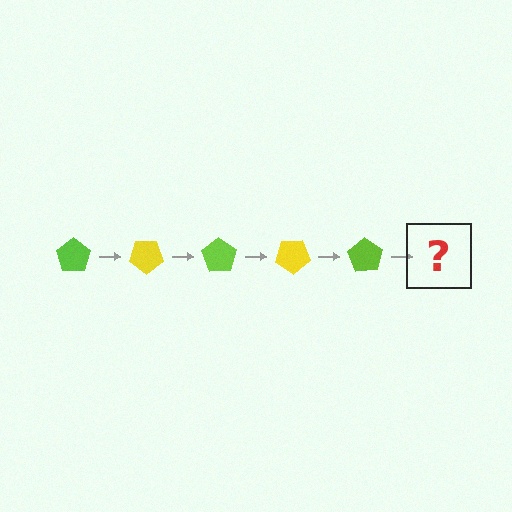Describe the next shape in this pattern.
It should be a yellow pentagon, rotated 175 degrees from the start.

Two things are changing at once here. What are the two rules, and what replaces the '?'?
The two rules are that it rotates 35 degrees each step and the color cycles through lime and yellow. The '?' should be a yellow pentagon, rotated 175 degrees from the start.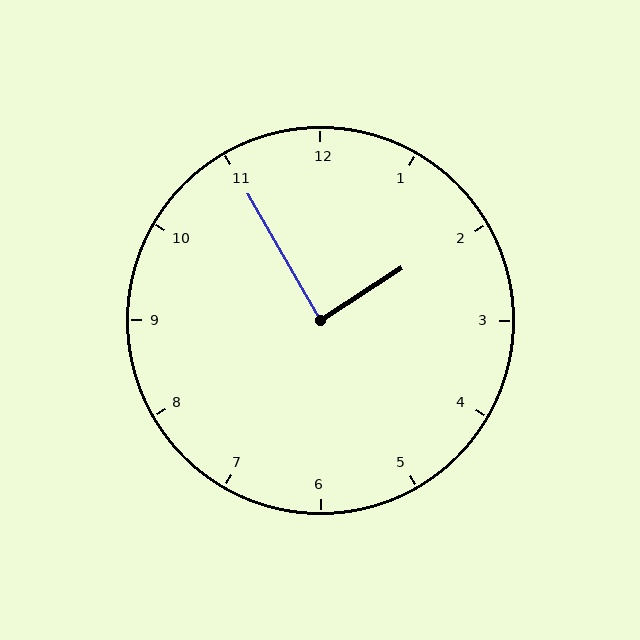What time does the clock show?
1:55.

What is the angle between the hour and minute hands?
Approximately 88 degrees.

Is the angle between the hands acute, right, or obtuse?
It is right.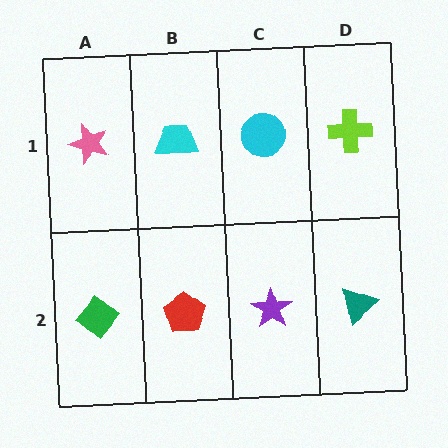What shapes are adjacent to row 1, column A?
A green diamond (row 2, column A), a cyan trapezoid (row 1, column B).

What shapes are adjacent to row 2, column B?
A cyan trapezoid (row 1, column B), a green diamond (row 2, column A), a purple star (row 2, column C).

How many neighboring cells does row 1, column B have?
3.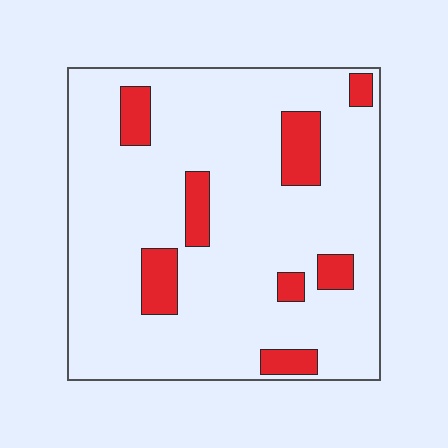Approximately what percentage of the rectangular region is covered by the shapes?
Approximately 15%.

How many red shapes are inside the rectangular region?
8.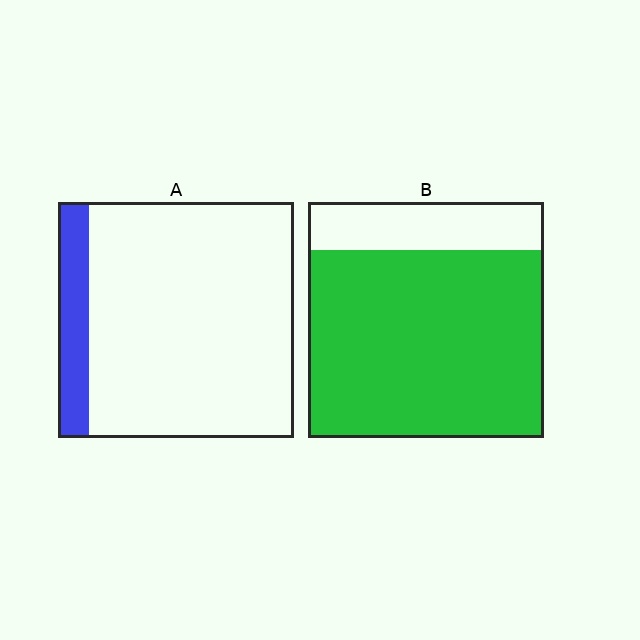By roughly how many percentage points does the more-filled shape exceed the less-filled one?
By roughly 65 percentage points (B over A).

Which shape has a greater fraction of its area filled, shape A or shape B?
Shape B.